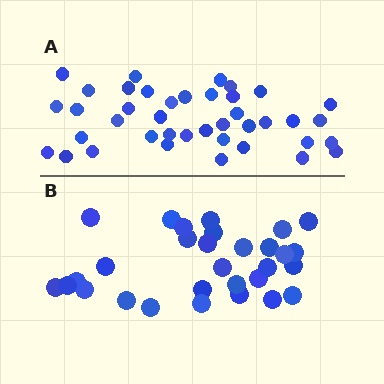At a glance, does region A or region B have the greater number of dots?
Region A (the top region) has more dots.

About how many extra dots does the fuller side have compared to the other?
Region A has roughly 10 or so more dots than region B.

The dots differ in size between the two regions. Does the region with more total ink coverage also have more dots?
No. Region B has more total ink coverage because its dots are larger, but region A actually contains more individual dots. Total area can be misleading — the number of items is what matters here.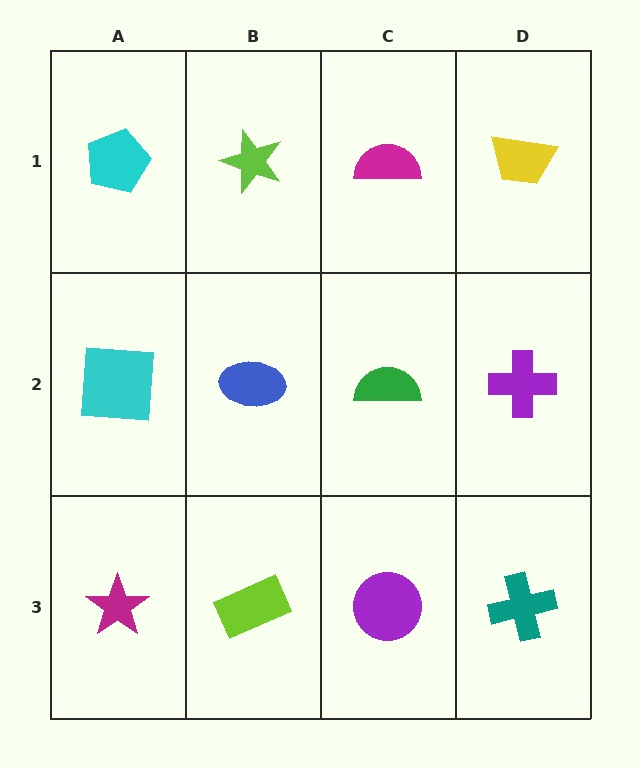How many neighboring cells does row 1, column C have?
3.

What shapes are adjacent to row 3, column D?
A purple cross (row 2, column D), a purple circle (row 3, column C).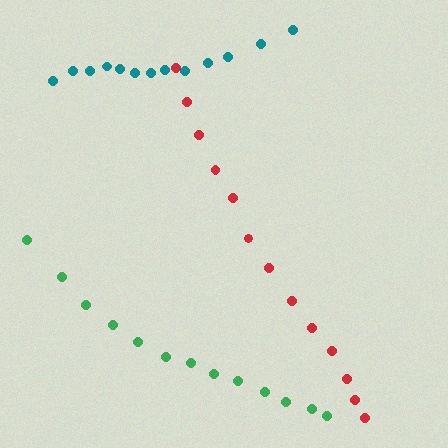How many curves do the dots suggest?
There are 3 distinct paths.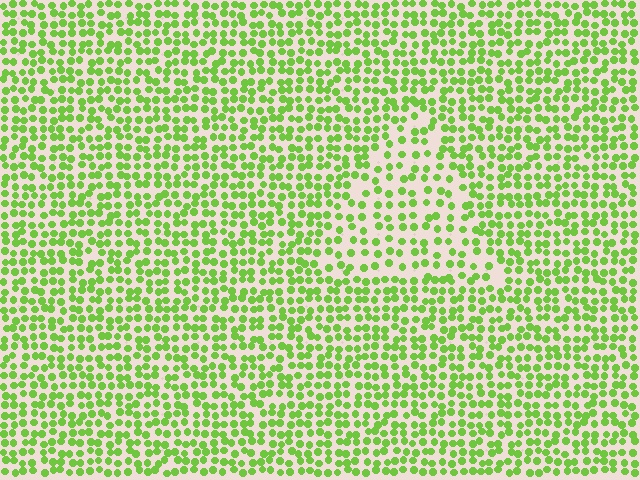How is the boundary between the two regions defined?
The boundary is defined by a change in element density (approximately 1.7x ratio). All elements are the same color, size, and shape.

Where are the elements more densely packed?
The elements are more densely packed outside the triangle boundary.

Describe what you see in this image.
The image contains small lime elements arranged at two different densities. A triangle-shaped region is visible where the elements are less densely packed than the surrounding area.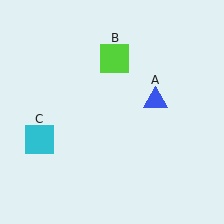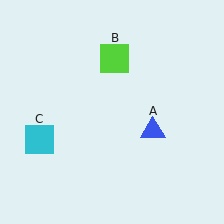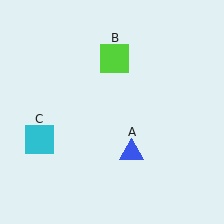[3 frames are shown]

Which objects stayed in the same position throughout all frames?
Lime square (object B) and cyan square (object C) remained stationary.